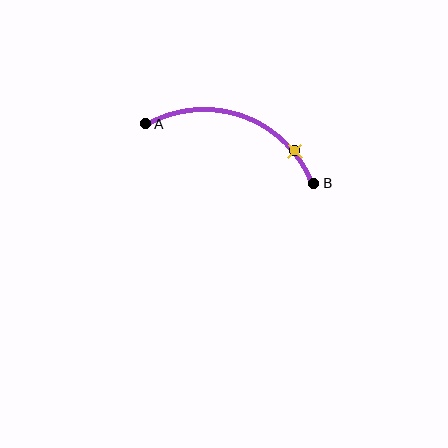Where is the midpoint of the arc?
The arc midpoint is the point on the curve farthest from the straight line joining A and B. It sits above that line.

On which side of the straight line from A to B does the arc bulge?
The arc bulges above the straight line connecting A and B.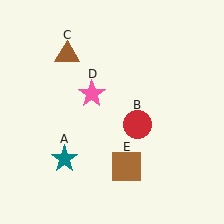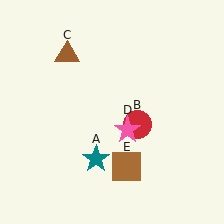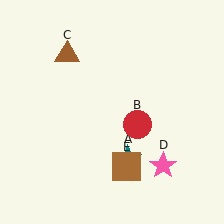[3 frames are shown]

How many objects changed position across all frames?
2 objects changed position: teal star (object A), pink star (object D).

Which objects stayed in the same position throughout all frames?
Red circle (object B) and brown triangle (object C) and brown square (object E) remained stationary.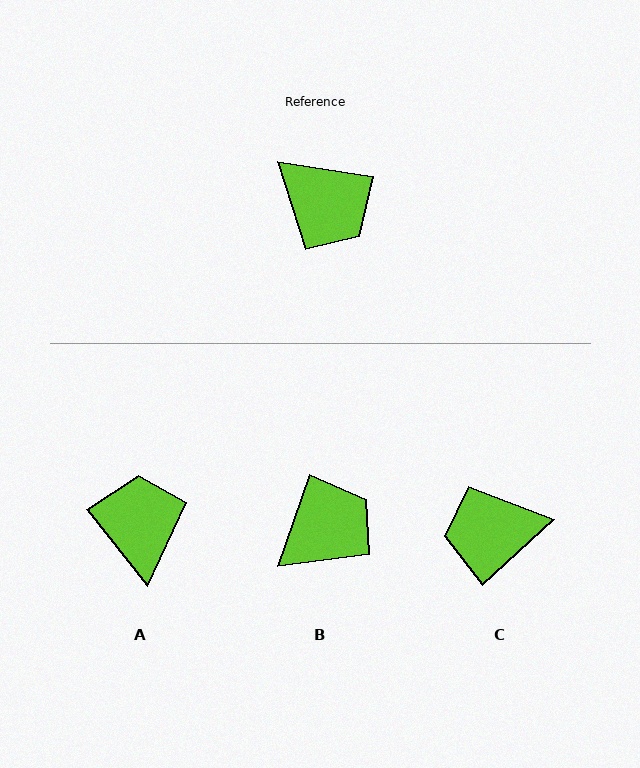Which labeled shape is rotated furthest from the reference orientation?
A, about 137 degrees away.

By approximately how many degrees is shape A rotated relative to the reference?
Approximately 137 degrees counter-clockwise.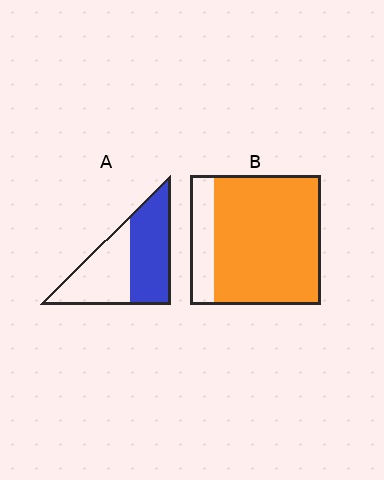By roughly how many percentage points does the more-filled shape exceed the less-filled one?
By roughly 30 percentage points (B over A).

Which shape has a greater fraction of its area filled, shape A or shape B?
Shape B.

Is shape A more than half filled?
Roughly half.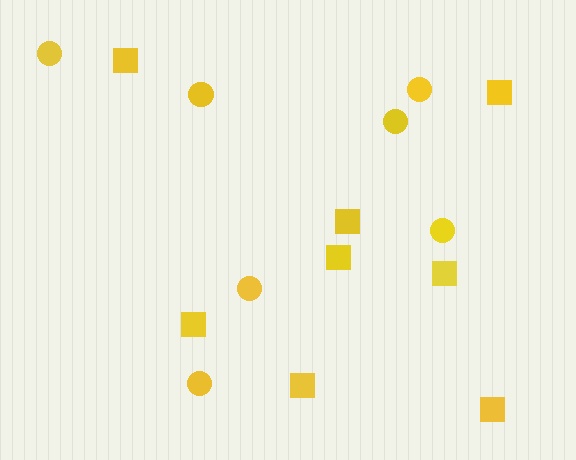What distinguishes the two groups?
There are 2 groups: one group of squares (8) and one group of circles (7).